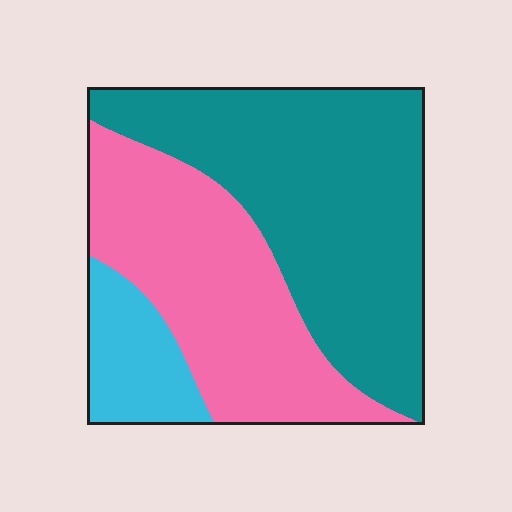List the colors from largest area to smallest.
From largest to smallest: teal, pink, cyan.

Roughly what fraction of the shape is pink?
Pink covers roughly 35% of the shape.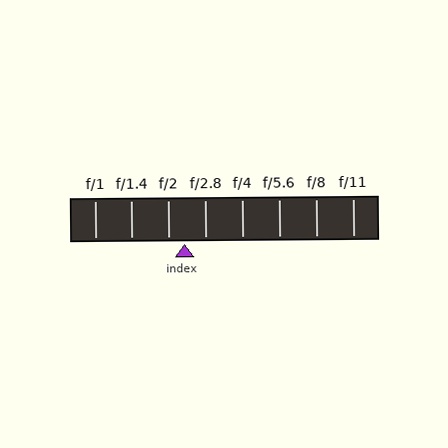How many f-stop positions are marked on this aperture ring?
There are 8 f-stop positions marked.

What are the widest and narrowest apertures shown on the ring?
The widest aperture shown is f/1 and the narrowest is f/11.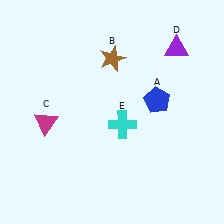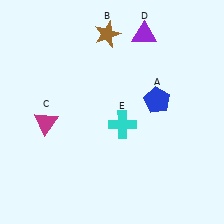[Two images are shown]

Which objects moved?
The objects that moved are: the brown star (B), the purple triangle (D).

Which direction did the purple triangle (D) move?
The purple triangle (D) moved left.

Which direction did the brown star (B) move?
The brown star (B) moved up.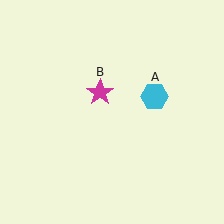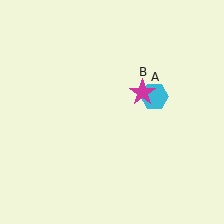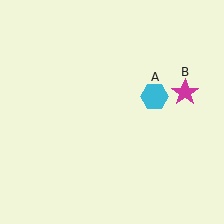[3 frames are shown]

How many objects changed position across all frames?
1 object changed position: magenta star (object B).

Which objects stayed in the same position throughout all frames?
Cyan hexagon (object A) remained stationary.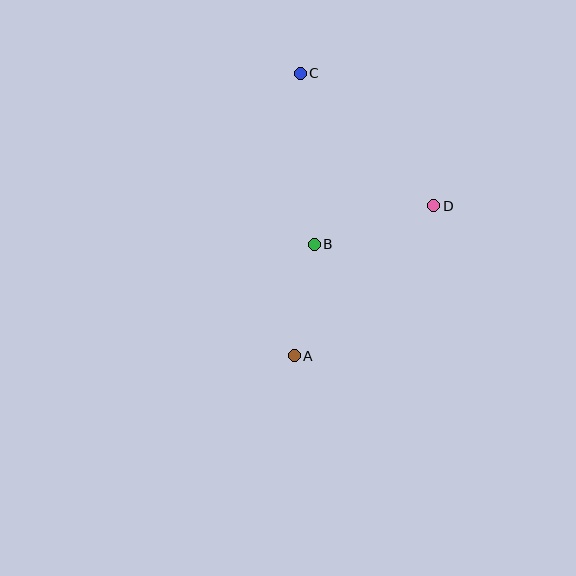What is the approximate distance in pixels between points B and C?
The distance between B and C is approximately 171 pixels.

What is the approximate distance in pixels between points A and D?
The distance between A and D is approximately 205 pixels.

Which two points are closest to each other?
Points A and B are closest to each other.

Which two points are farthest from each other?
Points A and C are farthest from each other.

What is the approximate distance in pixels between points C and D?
The distance between C and D is approximately 188 pixels.